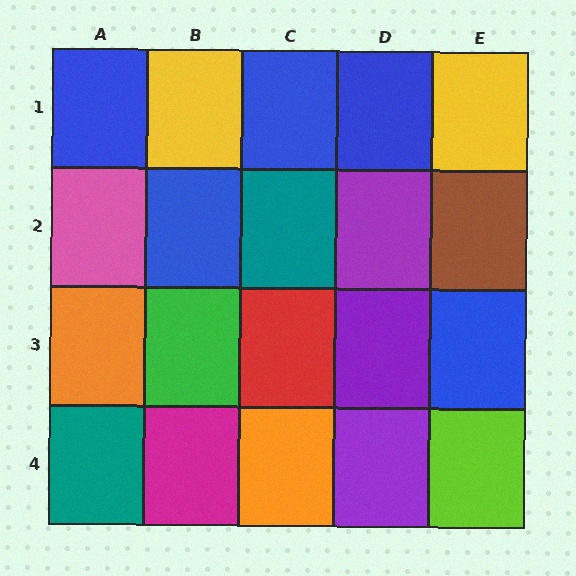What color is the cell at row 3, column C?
Red.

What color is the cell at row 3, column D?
Purple.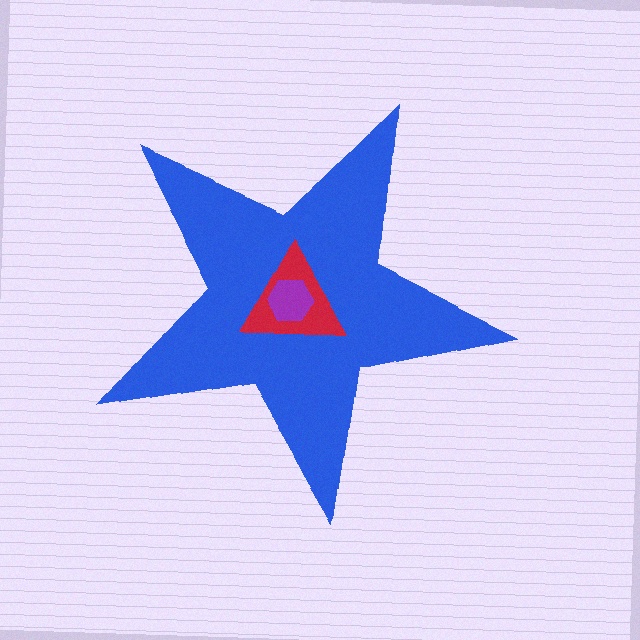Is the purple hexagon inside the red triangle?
Yes.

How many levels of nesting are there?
3.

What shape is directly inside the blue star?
The red triangle.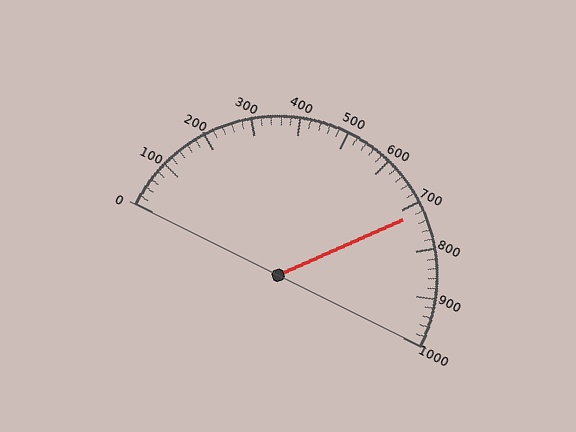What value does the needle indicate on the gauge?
The needle indicates approximately 720.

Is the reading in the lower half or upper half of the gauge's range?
The reading is in the upper half of the range (0 to 1000).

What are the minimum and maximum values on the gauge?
The gauge ranges from 0 to 1000.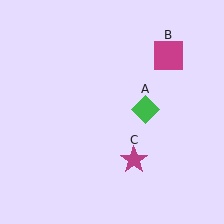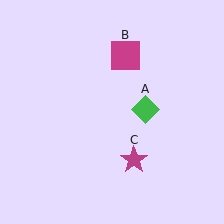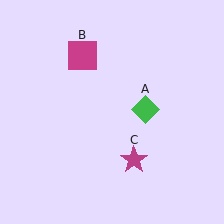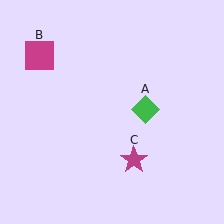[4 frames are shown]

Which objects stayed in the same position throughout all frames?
Green diamond (object A) and magenta star (object C) remained stationary.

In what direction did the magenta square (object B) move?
The magenta square (object B) moved left.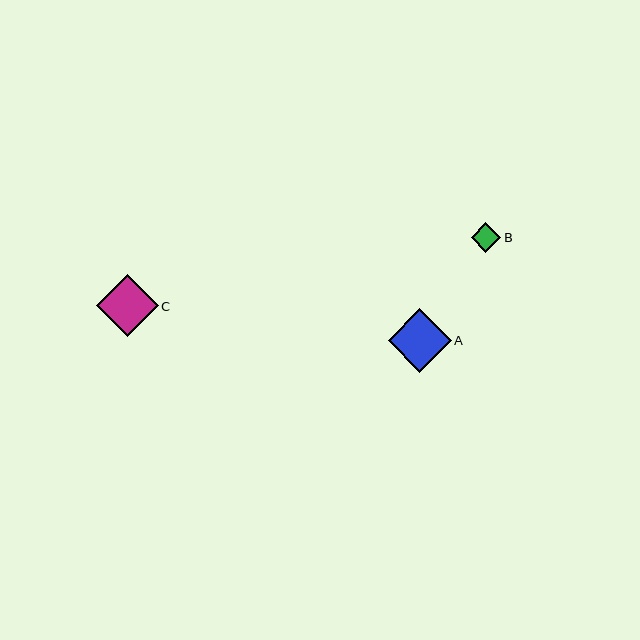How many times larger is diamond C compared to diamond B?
Diamond C is approximately 2.1 times the size of diamond B.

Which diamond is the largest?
Diamond A is the largest with a size of approximately 63 pixels.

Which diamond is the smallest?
Diamond B is the smallest with a size of approximately 30 pixels.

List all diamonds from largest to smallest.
From largest to smallest: A, C, B.